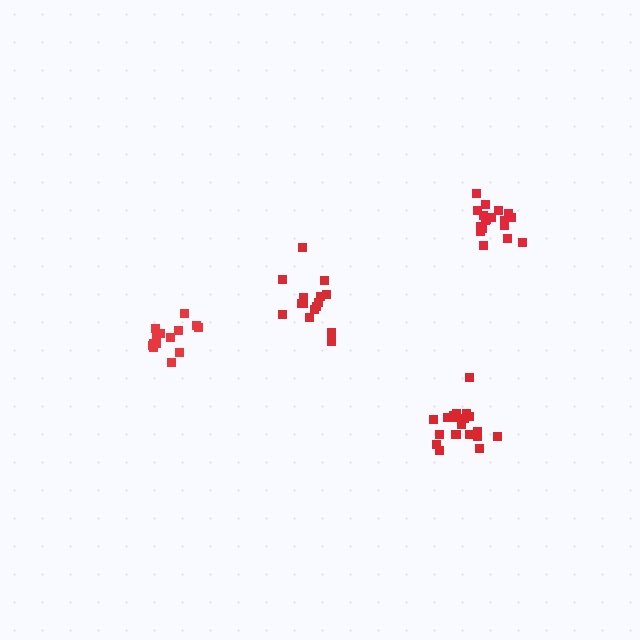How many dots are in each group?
Group 1: 15 dots, Group 2: 20 dots, Group 3: 15 dots, Group 4: 18 dots (68 total).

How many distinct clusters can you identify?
There are 4 distinct clusters.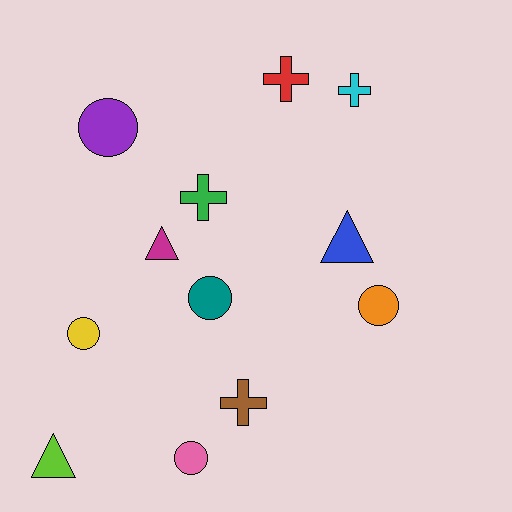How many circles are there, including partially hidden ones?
There are 5 circles.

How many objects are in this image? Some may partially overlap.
There are 12 objects.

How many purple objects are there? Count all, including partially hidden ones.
There is 1 purple object.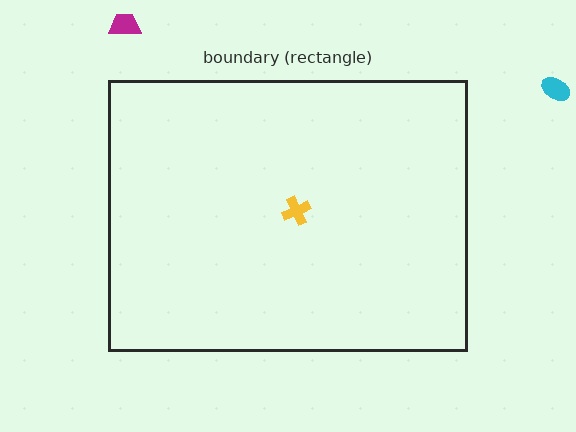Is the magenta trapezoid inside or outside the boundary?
Outside.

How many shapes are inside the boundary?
1 inside, 2 outside.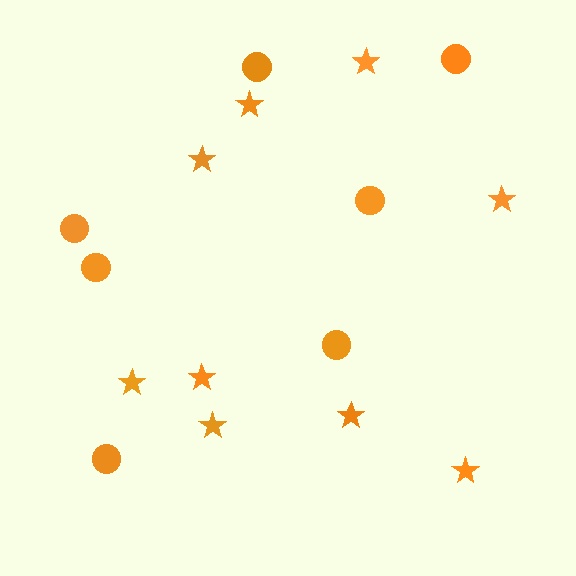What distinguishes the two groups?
There are 2 groups: one group of stars (9) and one group of circles (7).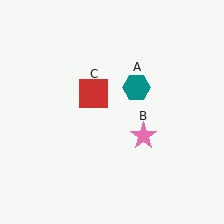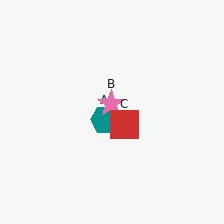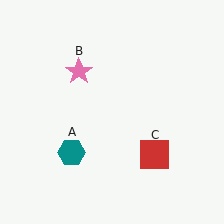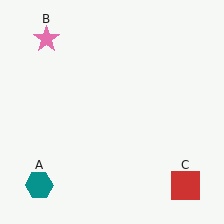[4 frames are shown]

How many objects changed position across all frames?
3 objects changed position: teal hexagon (object A), pink star (object B), red square (object C).